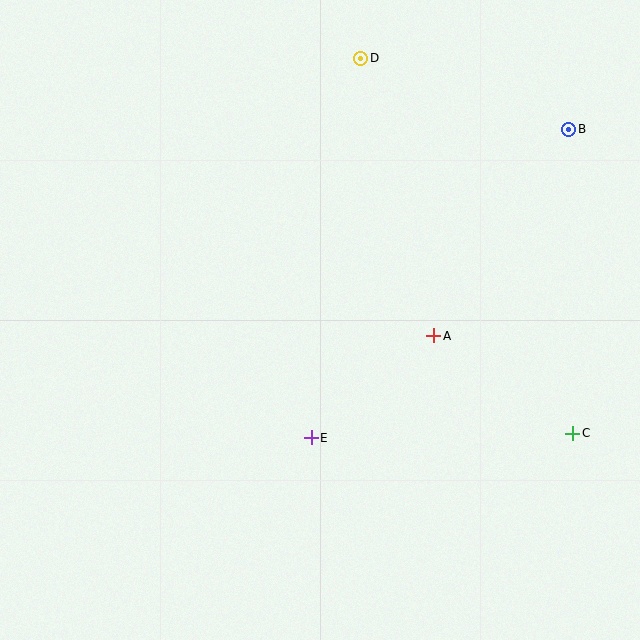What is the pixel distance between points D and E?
The distance between D and E is 383 pixels.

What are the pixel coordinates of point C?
Point C is at (573, 433).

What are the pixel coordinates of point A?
Point A is at (434, 336).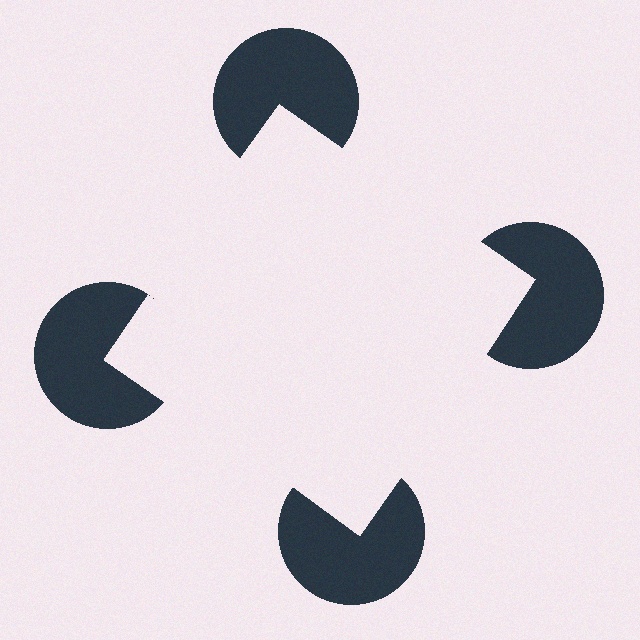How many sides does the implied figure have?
4 sides.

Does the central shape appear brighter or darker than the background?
It typically appears slightly brighter than the background, even though no actual brightness change is drawn.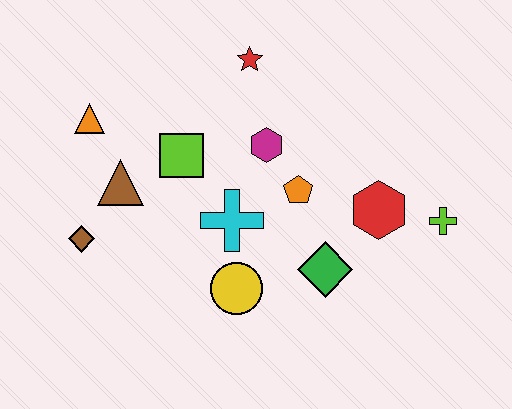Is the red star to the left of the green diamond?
Yes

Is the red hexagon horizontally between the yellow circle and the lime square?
No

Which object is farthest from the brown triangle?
The lime cross is farthest from the brown triangle.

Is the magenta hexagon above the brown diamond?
Yes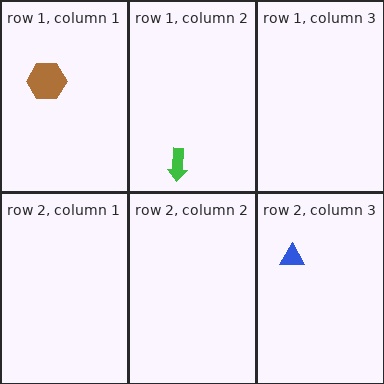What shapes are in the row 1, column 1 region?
The brown hexagon.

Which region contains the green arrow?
The row 1, column 2 region.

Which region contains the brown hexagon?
The row 1, column 1 region.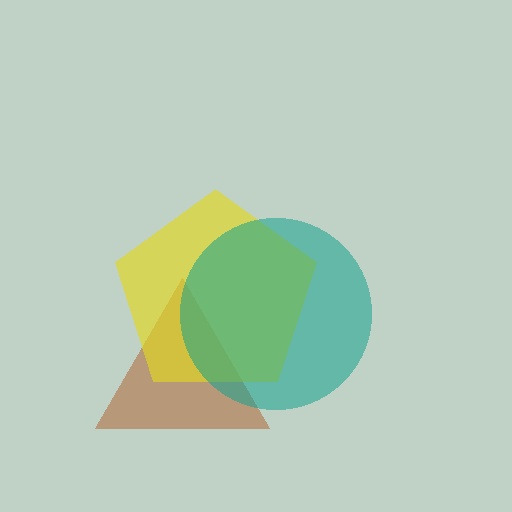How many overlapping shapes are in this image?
There are 3 overlapping shapes in the image.